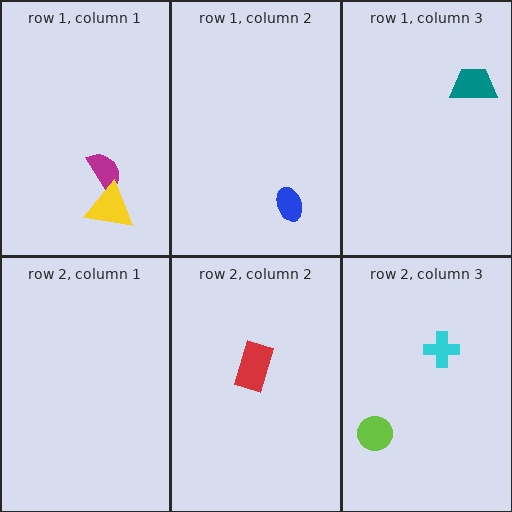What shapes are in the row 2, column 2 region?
The red rectangle.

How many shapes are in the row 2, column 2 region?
1.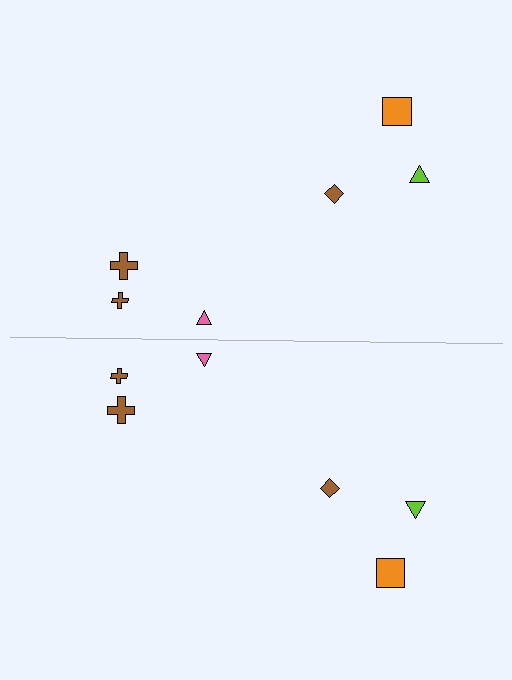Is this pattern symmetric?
Yes, this pattern has bilateral (reflection) symmetry.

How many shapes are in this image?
There are 12 shapes in this image.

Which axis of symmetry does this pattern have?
The pattern has a horizontal axis of symmetry running through the center of the image.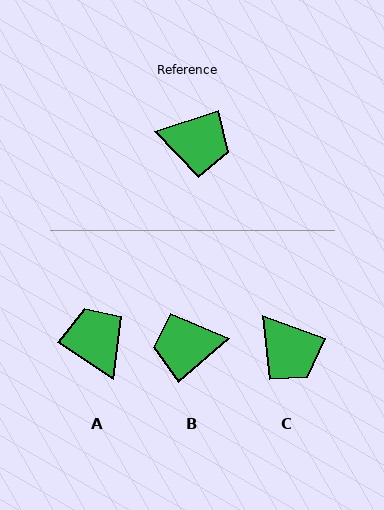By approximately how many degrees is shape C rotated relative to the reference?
Approximately 38 degrees clockwise.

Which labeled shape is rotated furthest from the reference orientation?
B, about 157 degrees away.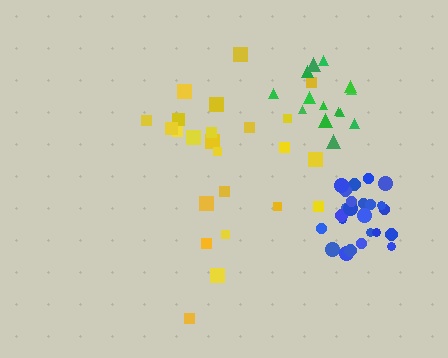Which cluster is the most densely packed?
Blue.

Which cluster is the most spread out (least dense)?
Yellow.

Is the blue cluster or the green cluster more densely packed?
Blue.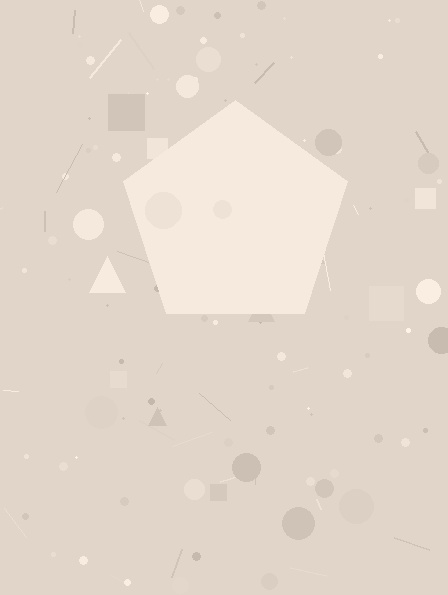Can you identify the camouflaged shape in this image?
The camouflaged shape is a pentagon.